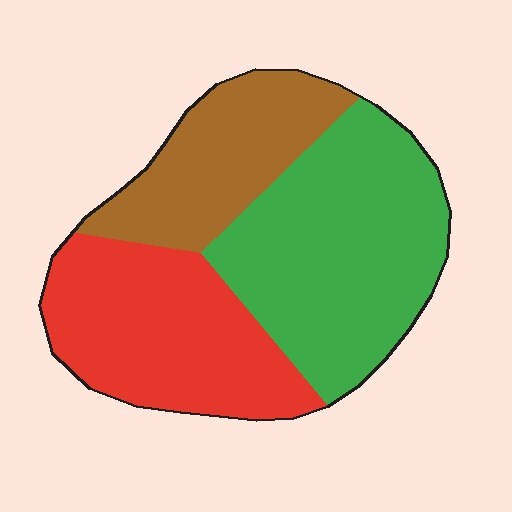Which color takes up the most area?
Green, at roughly 45%.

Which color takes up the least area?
Brown, at roughly 25%.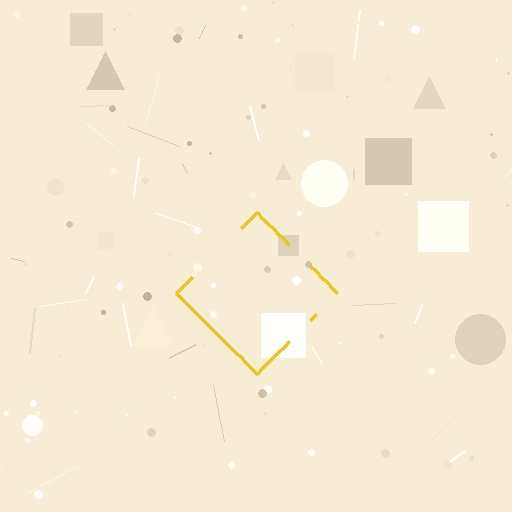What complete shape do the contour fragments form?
The contour fragments form a diamond.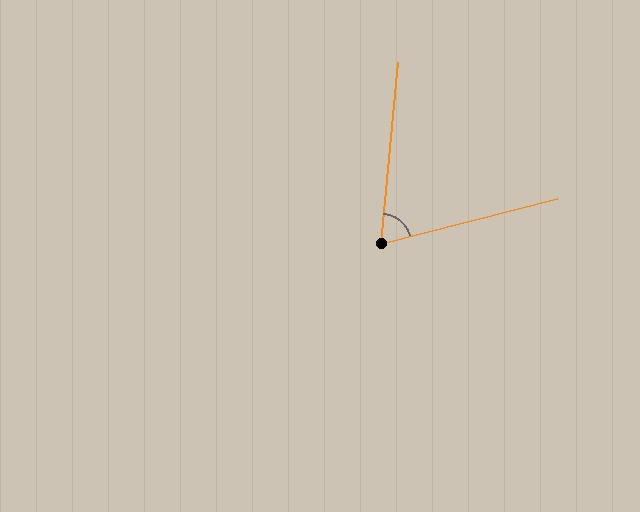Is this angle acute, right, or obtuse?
It is acute.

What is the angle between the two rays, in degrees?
Approximately 70 degrees.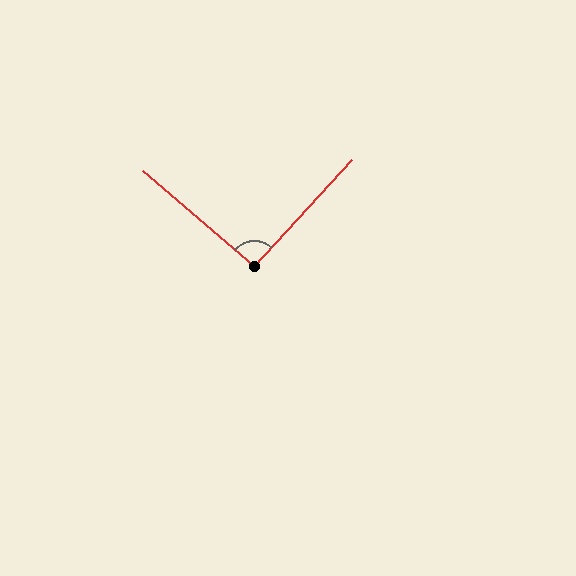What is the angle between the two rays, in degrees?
Approximately 92 degrees.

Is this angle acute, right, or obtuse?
It is approximately a right angle.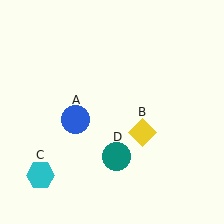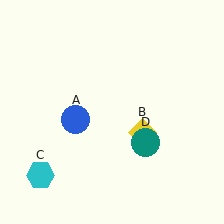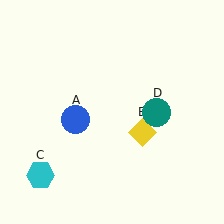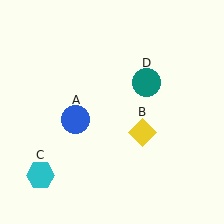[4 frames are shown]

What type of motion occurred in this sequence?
The teal circle (object D) rotated counterclockwise around the center of the scene.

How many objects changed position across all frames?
1 object changed position: teal circle (object D).